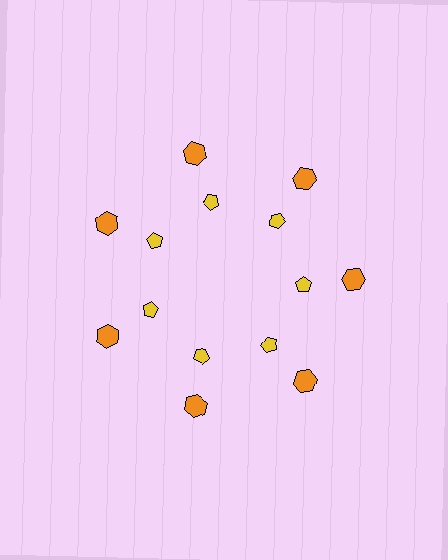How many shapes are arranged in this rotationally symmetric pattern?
There are 14 shapes, arranged in 7 groups of 2.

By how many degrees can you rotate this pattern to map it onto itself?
The pattern maps onto itself every 51 degrees of rotation.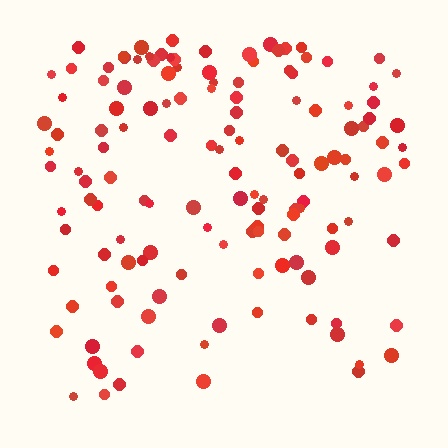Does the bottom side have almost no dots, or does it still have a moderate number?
Still a moderate number, just noticeably fewer than the top.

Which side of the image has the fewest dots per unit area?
The bottom.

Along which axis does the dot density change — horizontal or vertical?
Vertical.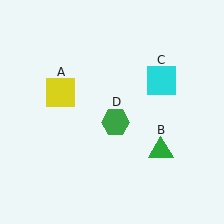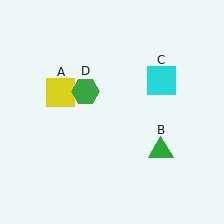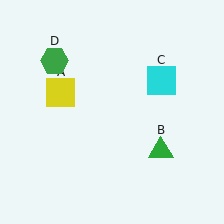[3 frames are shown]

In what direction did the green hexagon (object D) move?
The green hexagon (object D) moved up and to the left.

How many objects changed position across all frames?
1 object changed position: green hexagon (object D).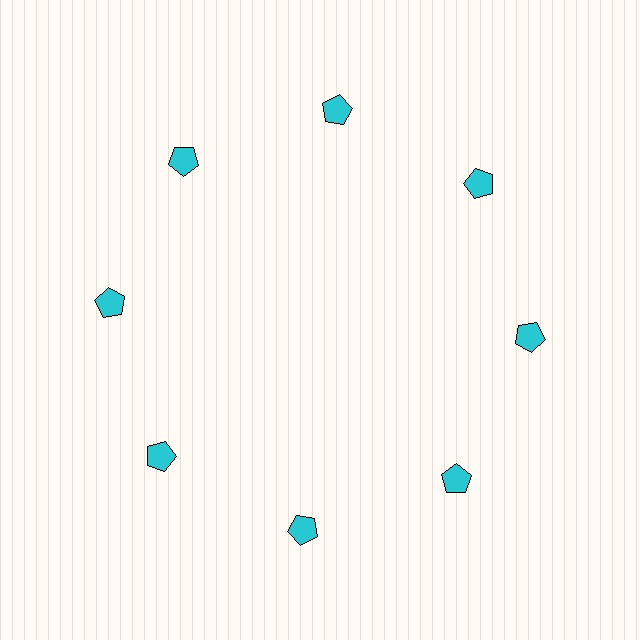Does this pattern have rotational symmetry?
Yes, this pattern has 8-fold rotational symmetry. It looks the same after rotating 45 degrees around the center.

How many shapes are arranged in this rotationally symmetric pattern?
There are 8 shapes, arranged in 8 groups of 1.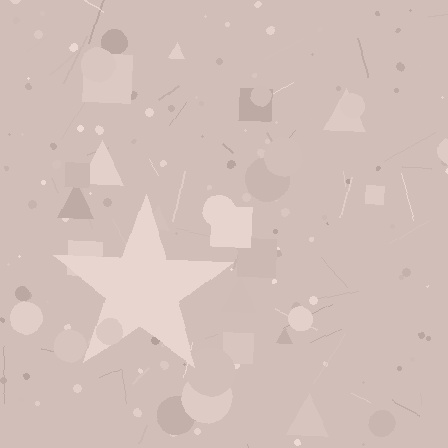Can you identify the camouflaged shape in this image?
The camouflaged shape is a star.